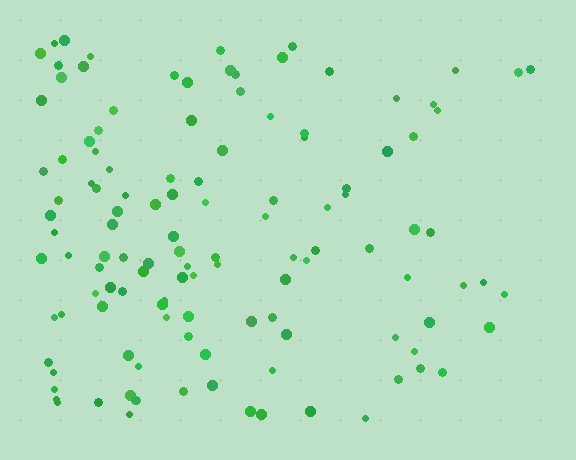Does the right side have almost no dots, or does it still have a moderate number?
Still a moderate number, just noticeably fewer than the left.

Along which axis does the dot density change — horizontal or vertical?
Horizontal.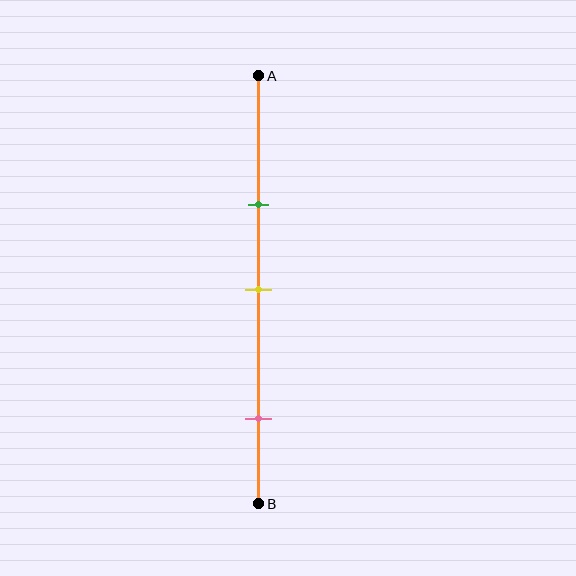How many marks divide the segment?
There are 3 marks dividing the segment.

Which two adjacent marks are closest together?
The green and yellow marks are the closest adjacent pair.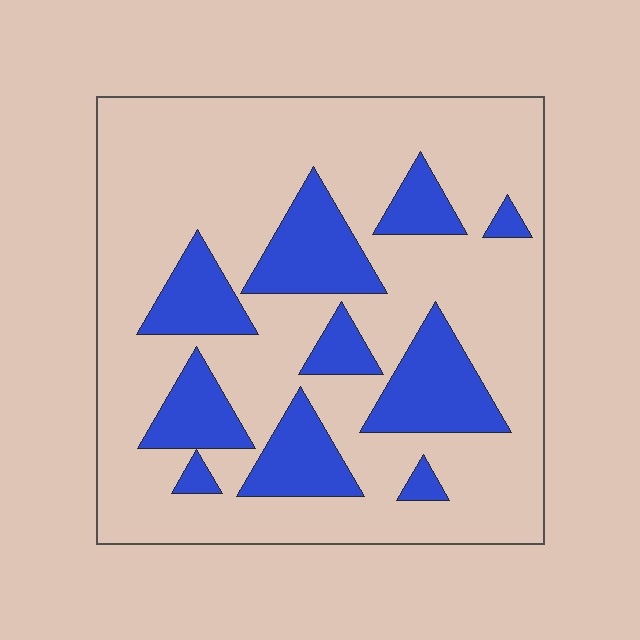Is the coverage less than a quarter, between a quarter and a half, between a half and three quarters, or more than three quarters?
Between a quarter and a half.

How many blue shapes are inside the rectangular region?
10.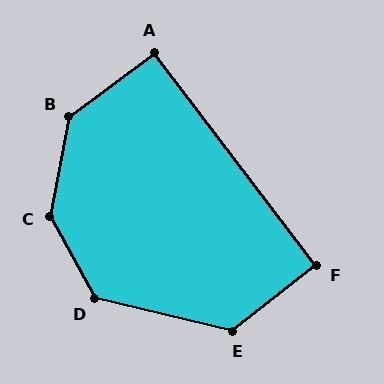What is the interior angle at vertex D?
Approximately 132 degrees (obtuse).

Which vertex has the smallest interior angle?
A, at approximately 90 degrees.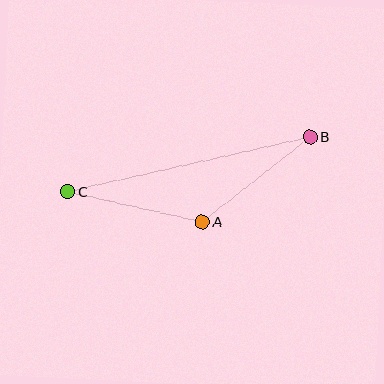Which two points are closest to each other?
Points A and B are closest to each other.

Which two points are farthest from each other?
Points B and C are farthest from each other.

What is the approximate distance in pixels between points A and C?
The distance between A and C is approximately 138 pixels.